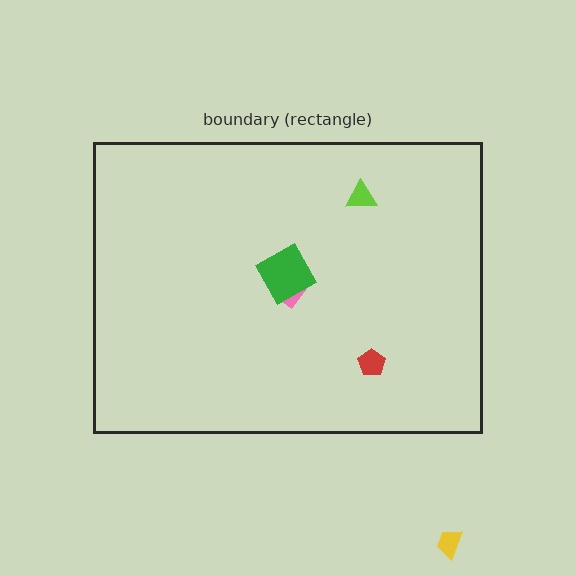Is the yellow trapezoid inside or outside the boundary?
Outside.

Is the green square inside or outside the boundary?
Inside.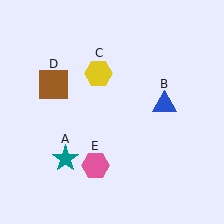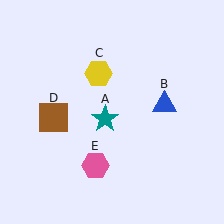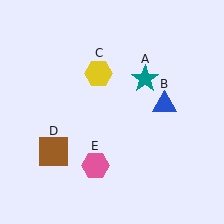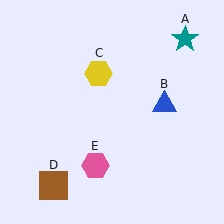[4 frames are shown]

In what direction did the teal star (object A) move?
The teal star (object A) moved up and to the right.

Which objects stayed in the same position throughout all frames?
Blue triangle (object B) and yellow hexagon (object C) and pink hexagon (object E) remained stationary.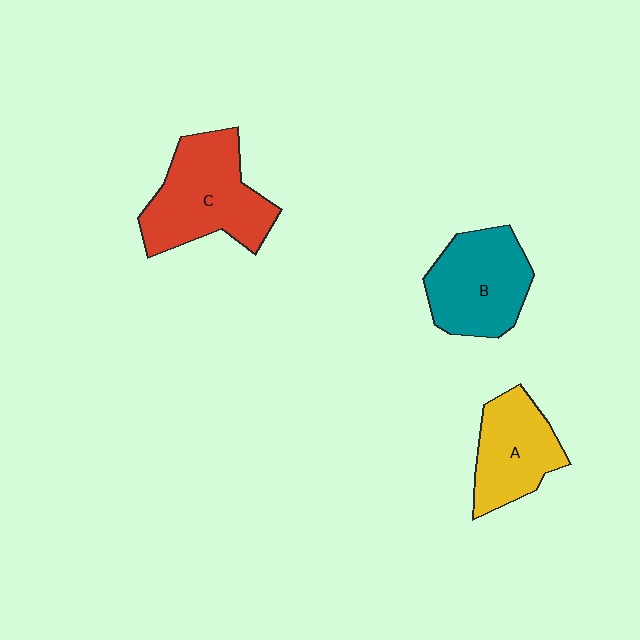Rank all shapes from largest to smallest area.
From largest to smallest: C (red), B (teal), A (yellow).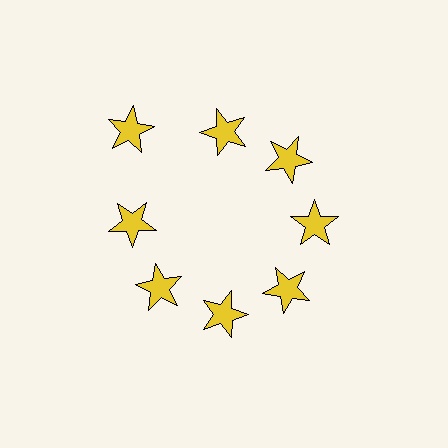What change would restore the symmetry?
The symmetry would be restored by moving it inward, back onto the ring so that all 8 stars sit at equal angles and equal distance from the center.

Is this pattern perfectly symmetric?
No. The 8 yellow stars are arranged in a ring, but one element near the 10 o'clock position is pushed outward from the center, breaking the 8-fold rotational symmetry.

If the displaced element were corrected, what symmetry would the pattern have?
It would have 8-fold rotational symmetry — the pattern would map onto itself every 45 degrees.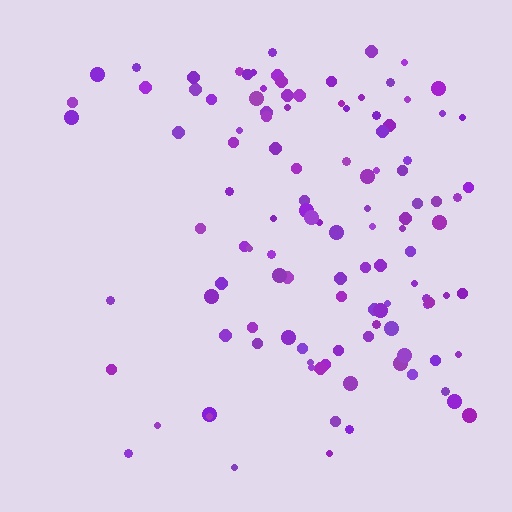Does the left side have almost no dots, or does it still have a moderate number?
Still a moderate number, just noticeably fewer than the right.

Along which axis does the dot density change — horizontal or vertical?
Horizontal.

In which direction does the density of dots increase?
From left to right, with the right side densest.